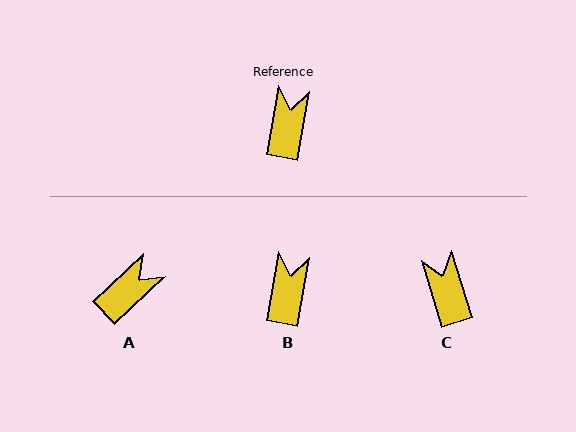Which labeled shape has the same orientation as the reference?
B.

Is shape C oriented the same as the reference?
No, it is off by about 27 degrees.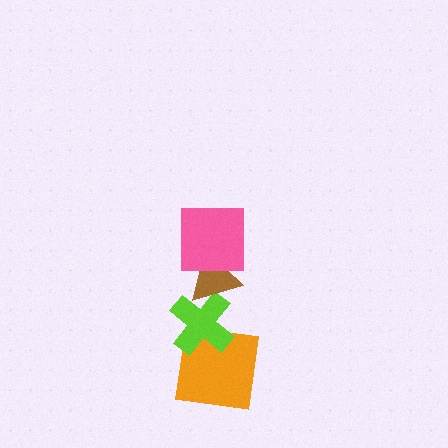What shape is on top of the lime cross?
The brown triangle is on top of the lime cross.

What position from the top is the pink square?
The pink square is 1st from the top.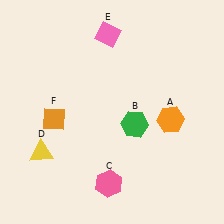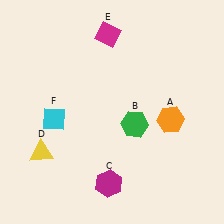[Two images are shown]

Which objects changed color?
C changed from pink to magenta. E changed from pink to magenta. F changed from orange to cyan.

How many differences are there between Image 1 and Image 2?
There are 3 differences between the two images.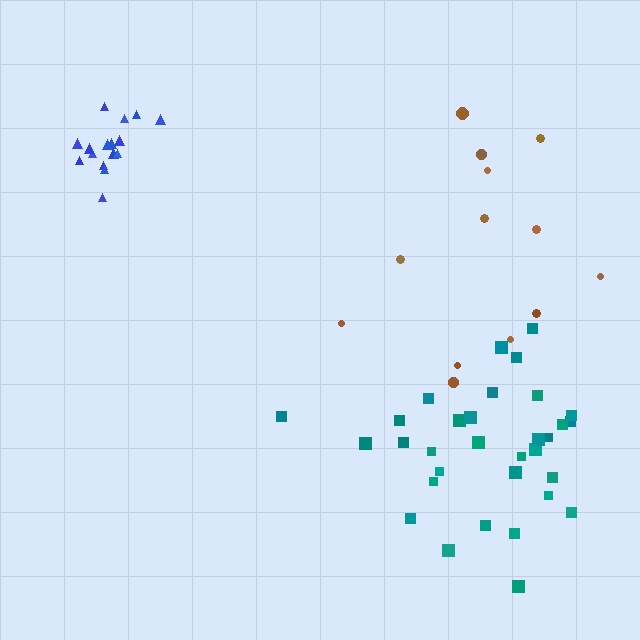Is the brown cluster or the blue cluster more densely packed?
Blue.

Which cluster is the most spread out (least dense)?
Brown.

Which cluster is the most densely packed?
Blue.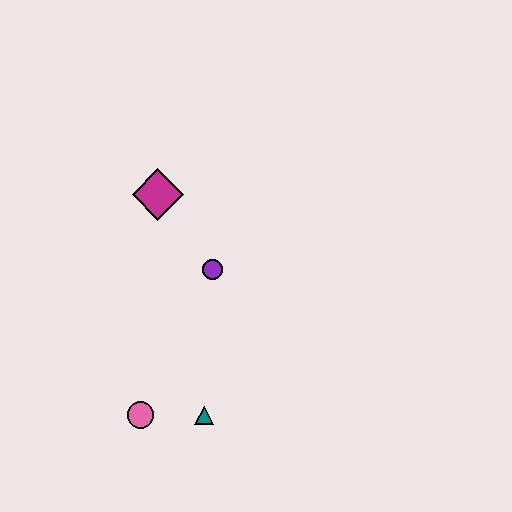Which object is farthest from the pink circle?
The magenta diamond is farthest from the pink circle.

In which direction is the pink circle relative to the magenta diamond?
The pink circle is below the magenta diamond.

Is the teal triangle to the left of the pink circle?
No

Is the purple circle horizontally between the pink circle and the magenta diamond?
No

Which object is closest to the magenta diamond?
The purple circle is closest to the magenta diamond.